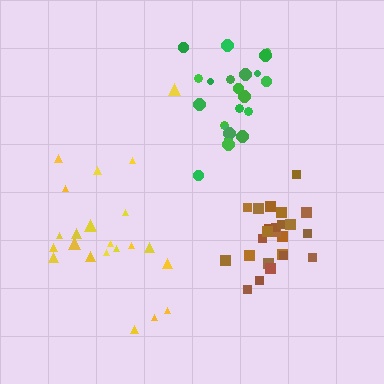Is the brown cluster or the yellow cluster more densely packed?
Brown.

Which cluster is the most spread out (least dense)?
Yellow.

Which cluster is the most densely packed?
Brown.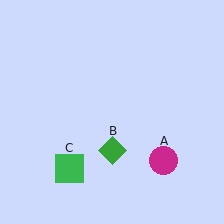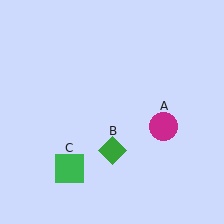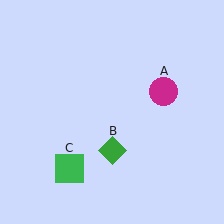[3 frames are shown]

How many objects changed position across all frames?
1 object changed position: magenta circle (object A).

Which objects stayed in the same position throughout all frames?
Green diamond (object B) and green square (object C) remained stationary.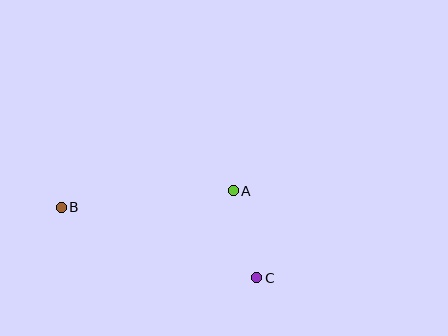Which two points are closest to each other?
Points A and C are closest to each other.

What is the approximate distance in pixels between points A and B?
The distance between A and B is approximately 173 pixels.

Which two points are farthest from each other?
Points B and C are farthest from each other.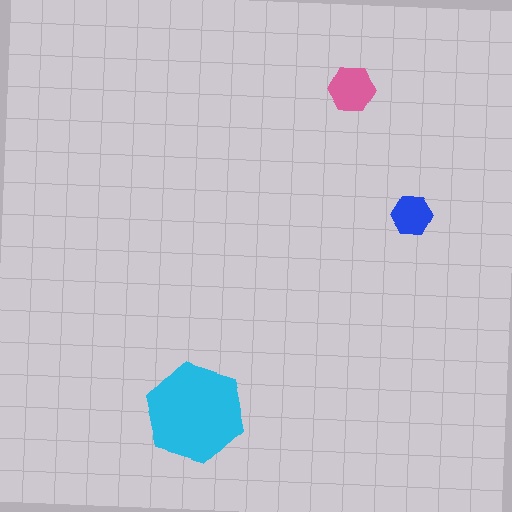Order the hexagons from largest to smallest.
the cyan one, the pink one, the blue one.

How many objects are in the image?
There are 3 objects in the image.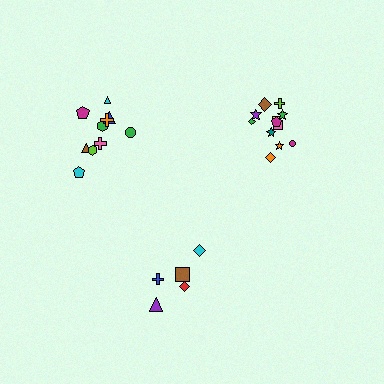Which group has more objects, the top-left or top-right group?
The top-right group.